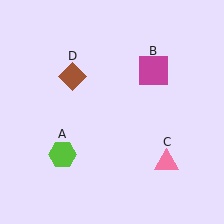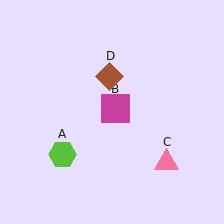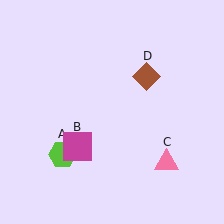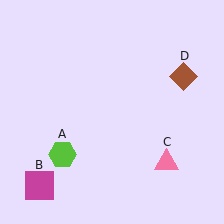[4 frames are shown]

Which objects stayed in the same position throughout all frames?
Lime hexagon (object A) and pink triangle (object C) remained stationary.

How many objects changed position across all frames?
2 objects changed position: magenta square (object B), brown diamond (object D).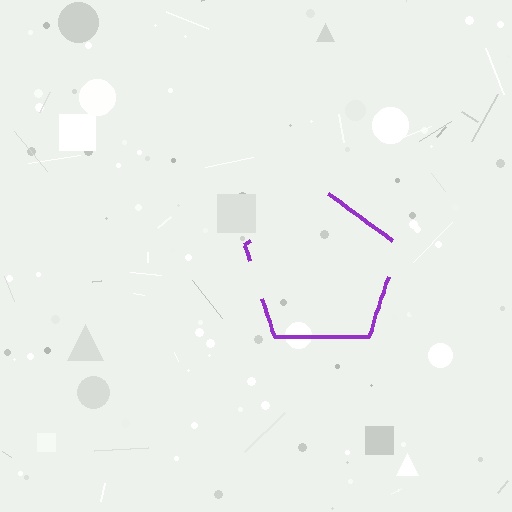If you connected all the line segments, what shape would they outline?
They would outline a pentagon.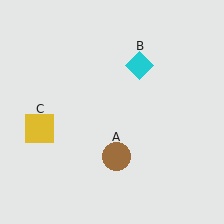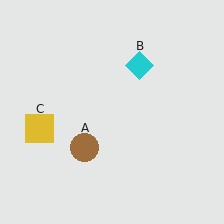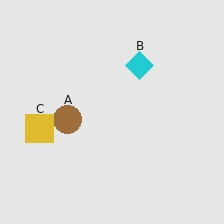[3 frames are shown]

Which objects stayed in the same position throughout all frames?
Cyan diamond (object B) and yellow square (object C) remained stationary.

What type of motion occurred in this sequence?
The brown circle (object A) rotated clockwise around the center of the scene.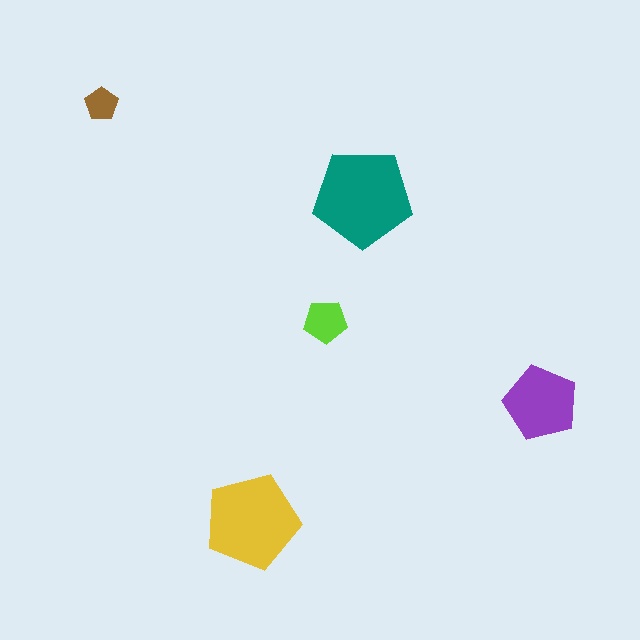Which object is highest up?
The brown pentagon is topmost.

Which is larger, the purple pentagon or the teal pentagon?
The teal one.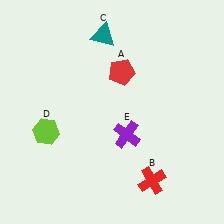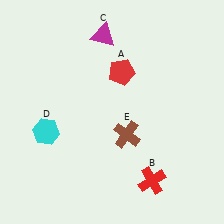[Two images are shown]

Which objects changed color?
C changed from teal to magenta. D changed from lime to cyan. E changed from purple to brown.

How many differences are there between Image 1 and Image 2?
There are 3 differences between the two images.